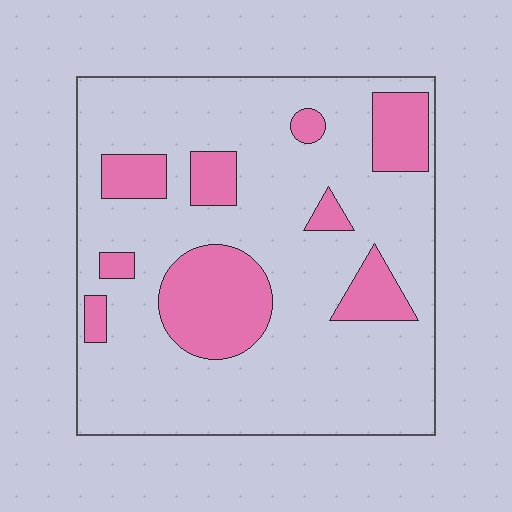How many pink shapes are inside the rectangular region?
9.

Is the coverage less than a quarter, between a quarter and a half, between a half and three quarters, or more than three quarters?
Less than a quarter.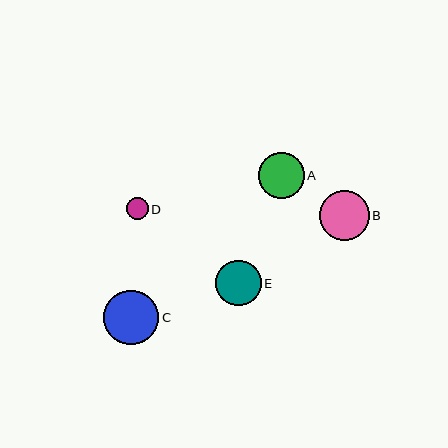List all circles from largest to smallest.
From largest to smallest: C, B, A, E, D.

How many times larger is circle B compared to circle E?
Circle B is approximately 1.1 times the size of circle E.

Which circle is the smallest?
Circle D is the smallest with a size of approximately 21 pixels.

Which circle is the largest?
Circle C is the largest with a size of approximately 55 pixels.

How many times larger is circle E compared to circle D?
Circle E is approximately 2.1 times the size of circle D.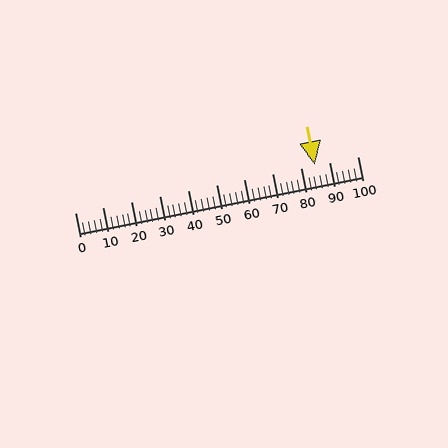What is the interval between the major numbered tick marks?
The major tick marks are spaced 10 units apart.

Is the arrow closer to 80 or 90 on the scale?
The arrow is closer to 80.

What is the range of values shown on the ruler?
The ruler shows values from 0 to 100.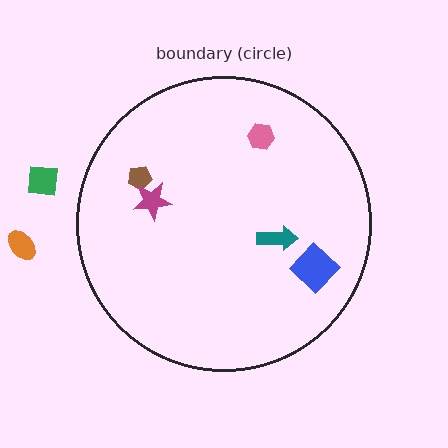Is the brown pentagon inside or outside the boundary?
Inside.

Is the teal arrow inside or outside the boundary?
Inside.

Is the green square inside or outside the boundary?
Outside.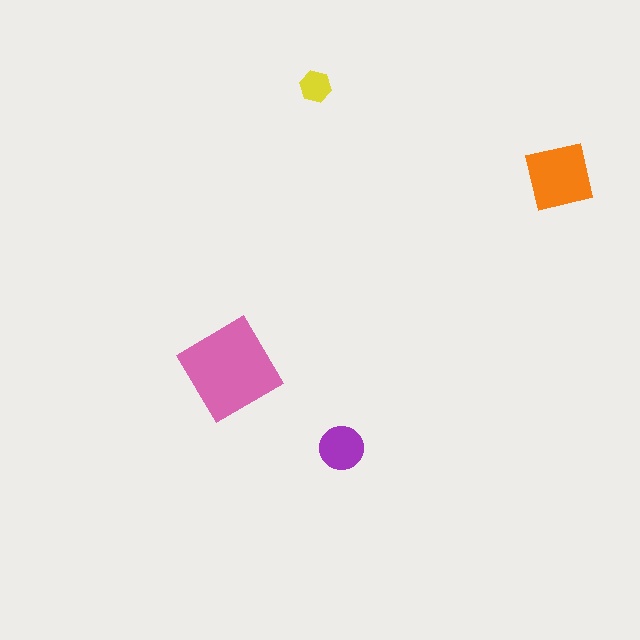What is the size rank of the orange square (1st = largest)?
2nd.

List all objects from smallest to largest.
The yellow hexagon, the purple circle, the orange square, the pink diamond.